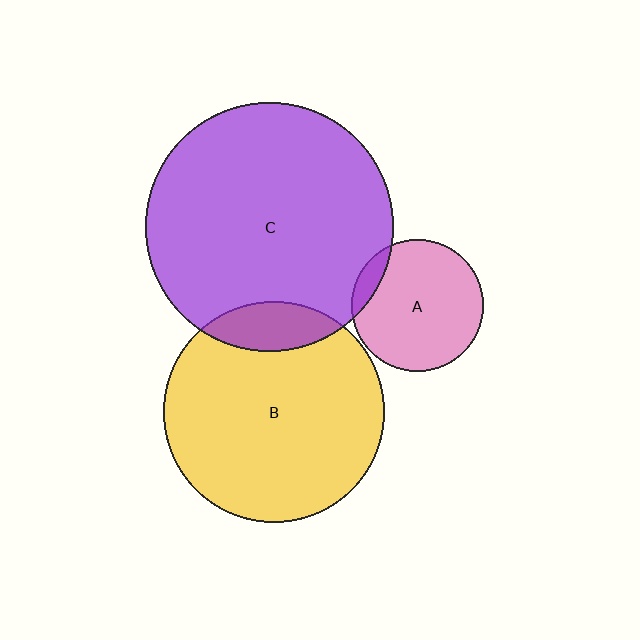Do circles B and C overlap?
Yes.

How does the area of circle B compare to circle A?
Approximately 2.8 times.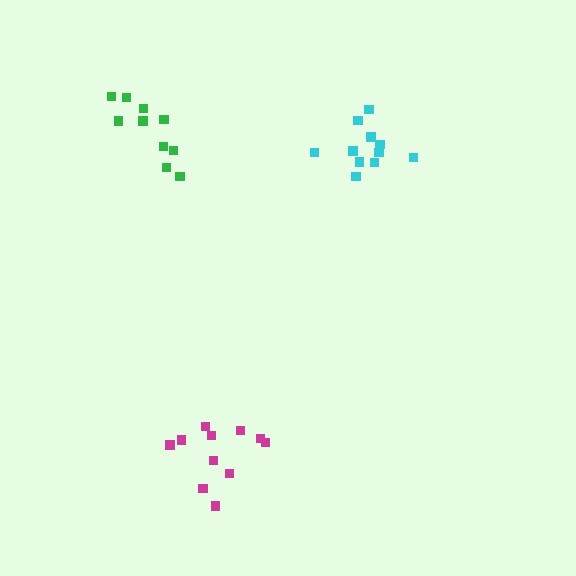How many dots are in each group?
Group 1: 10 dots, Group 2: 11 dots, Group 3: 11 dots (32 total).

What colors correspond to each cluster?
The clusters are colored: green, cyan, magenta.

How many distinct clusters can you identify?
There are 3 distinct clusters.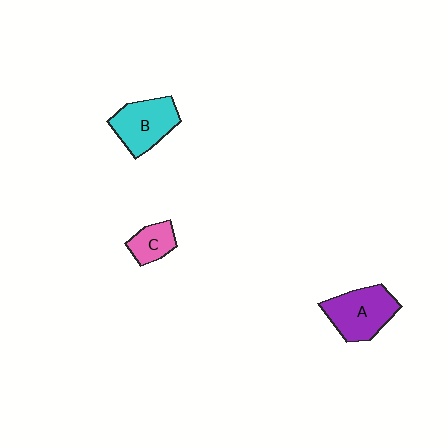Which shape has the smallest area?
Shape C (pink).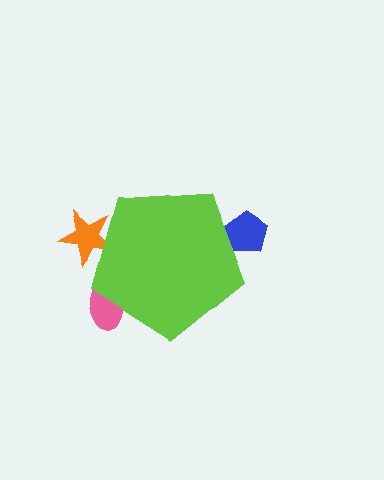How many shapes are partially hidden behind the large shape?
3 shapes are partially hidden.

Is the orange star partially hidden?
Yes, the orange star is partially hidden behind the lime pentagon.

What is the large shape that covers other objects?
A lime pentagon.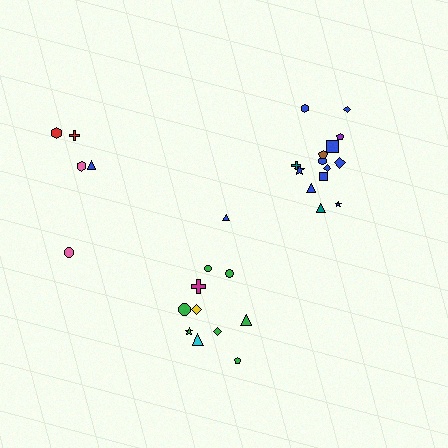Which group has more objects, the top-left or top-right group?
The top-right group.